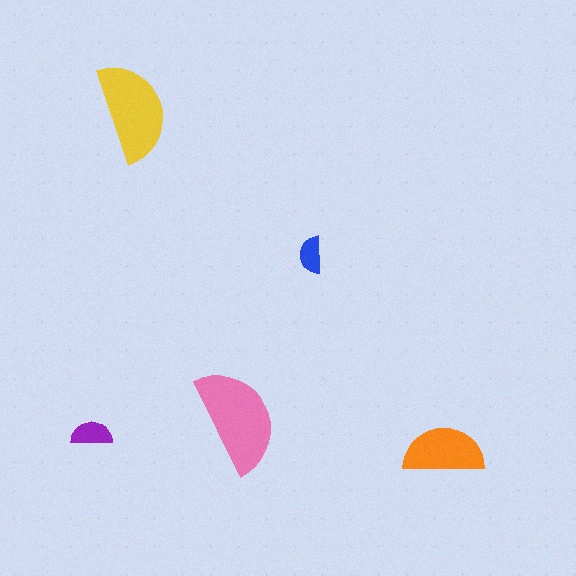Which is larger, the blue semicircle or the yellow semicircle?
The yellow one.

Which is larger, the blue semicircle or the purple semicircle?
The purple one.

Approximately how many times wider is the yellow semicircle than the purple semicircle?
About 2.5 times wider.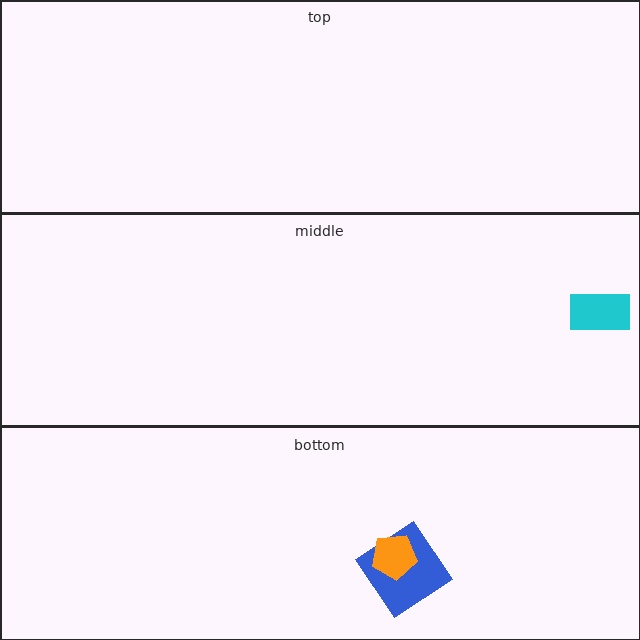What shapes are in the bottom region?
The blue diamond, the orange pentagon.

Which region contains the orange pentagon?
The bottom region.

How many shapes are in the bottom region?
2.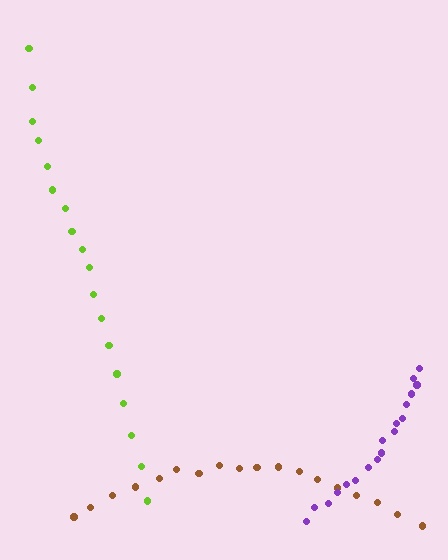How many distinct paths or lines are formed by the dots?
There are 3 distinct paths.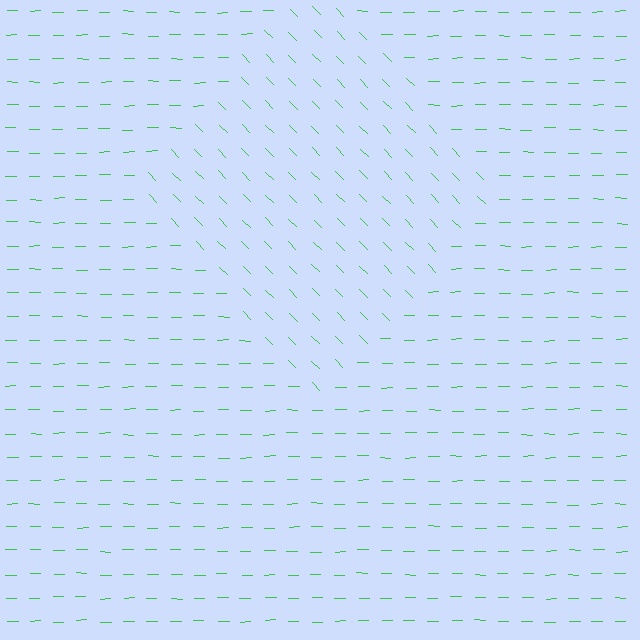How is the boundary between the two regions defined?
The boundary is defined purely by a change in line orientation (approximately 45 degrees difference). All lines are the same color and thickness.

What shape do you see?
I see a diamond.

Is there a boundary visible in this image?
Yes, there is a texture boundary formed by a change in line orientation.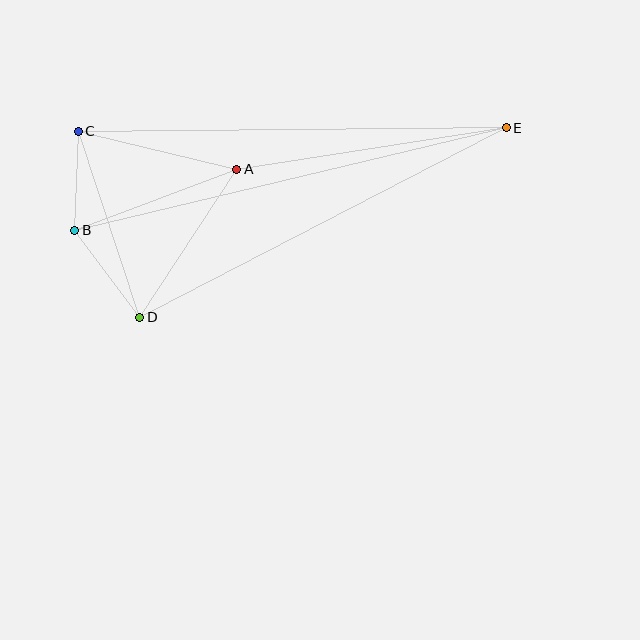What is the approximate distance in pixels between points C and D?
The distance between C and D is approximately 196 pixels.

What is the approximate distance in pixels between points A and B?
The distance between A and B is approximately 173 pixels.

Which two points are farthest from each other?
Points B and E are farthest from each other.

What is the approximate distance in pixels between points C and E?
The distance between C and E is approximately 428 pixels.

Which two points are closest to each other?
Points B and C are closest to each other.